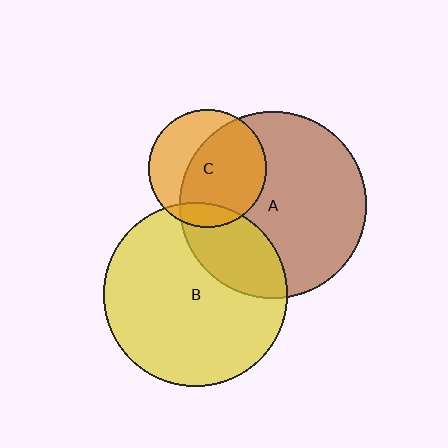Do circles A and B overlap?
Yes.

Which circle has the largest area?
Circle A (brown).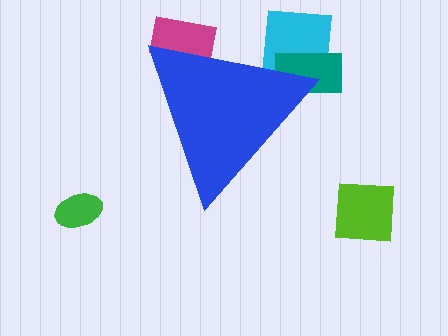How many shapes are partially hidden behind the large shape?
4 shapes are partially hidden.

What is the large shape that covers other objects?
A blue triangle.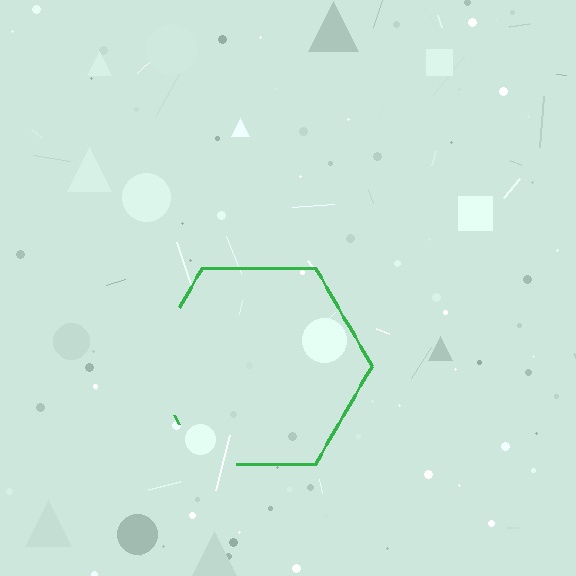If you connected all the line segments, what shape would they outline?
They would outline a hexagon.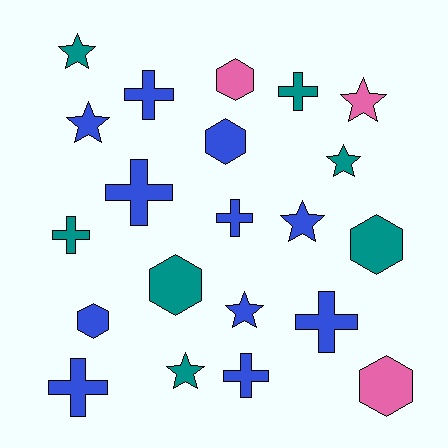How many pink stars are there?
There is 1 pink star.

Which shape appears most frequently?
Cross, with 8 objects.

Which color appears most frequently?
Blue, with 11 objects.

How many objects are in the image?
There are 21 objects.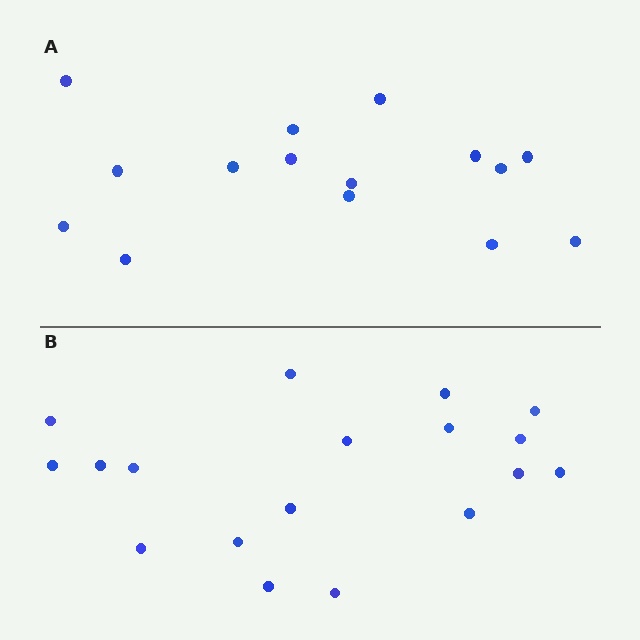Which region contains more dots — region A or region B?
Region B (the bottom region) has more dots.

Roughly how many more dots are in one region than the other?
Region B has just a few more — roughly 2 or 3 more dots than region A.